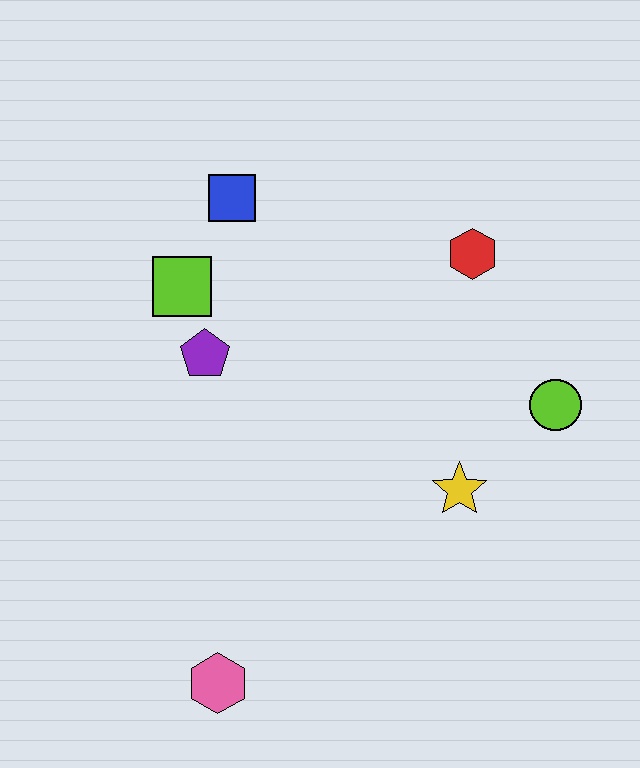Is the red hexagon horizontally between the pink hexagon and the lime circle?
Yes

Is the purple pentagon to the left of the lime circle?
Yes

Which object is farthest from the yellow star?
The blue square is farthest from the yellow star.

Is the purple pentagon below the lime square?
Yes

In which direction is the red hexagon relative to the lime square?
The red hexagon is to the right of the lime square.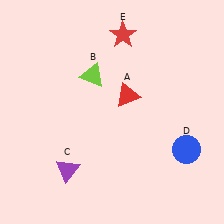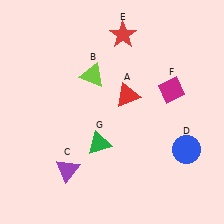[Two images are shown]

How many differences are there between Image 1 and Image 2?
There are 2 differences between the two images.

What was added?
A magenta diamond (F), a green triangle (G) were added in Image 2.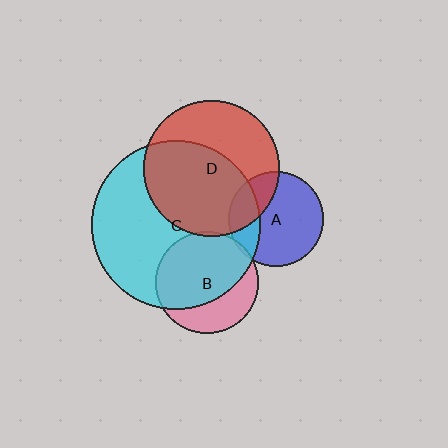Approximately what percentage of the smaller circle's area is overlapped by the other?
Approximately 5%.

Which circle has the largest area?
Circle C (cyan).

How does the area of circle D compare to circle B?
Approximately 1.8 times.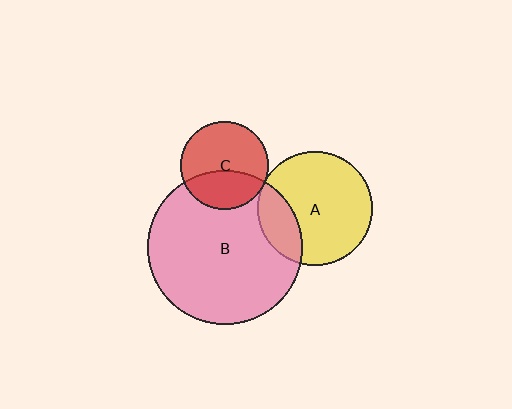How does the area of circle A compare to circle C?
Approximately 1.7 times.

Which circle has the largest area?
Circle B (pink).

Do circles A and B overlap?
Yes.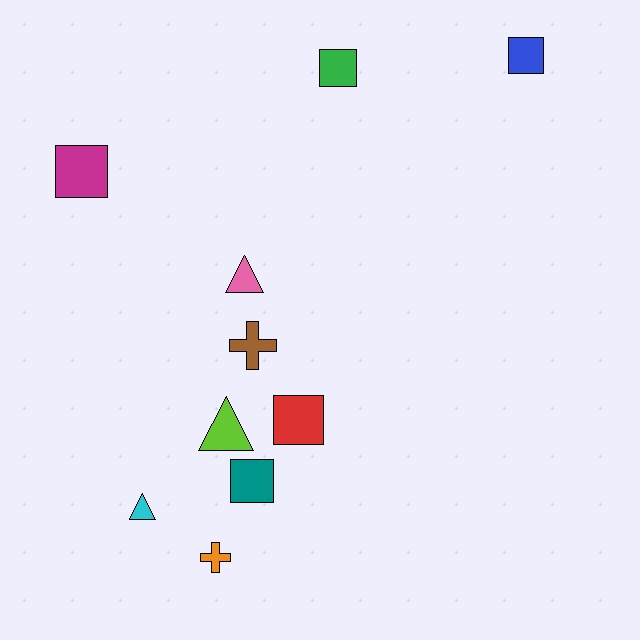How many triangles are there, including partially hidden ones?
There are 3 triangles.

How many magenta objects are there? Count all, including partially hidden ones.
There is 1 magenta object.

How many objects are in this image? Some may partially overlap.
There are 10 objects.